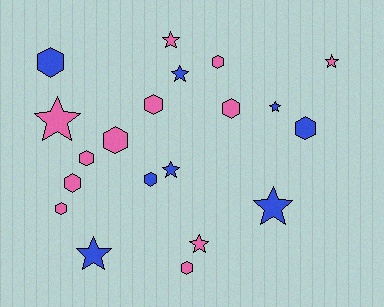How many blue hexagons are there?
There are 3 blue hexagons.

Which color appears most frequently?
Pink, with 12 objects.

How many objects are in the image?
There are 20 objects.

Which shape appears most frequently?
Hexagon, with 11 objects.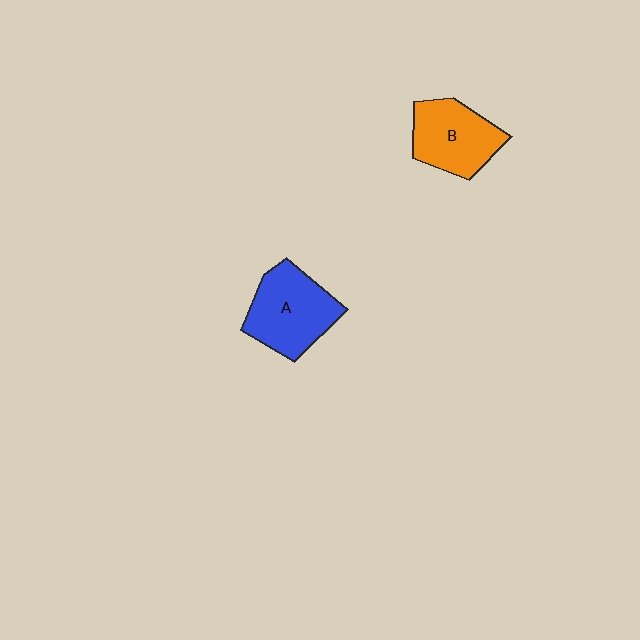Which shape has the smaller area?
Shape B (orange).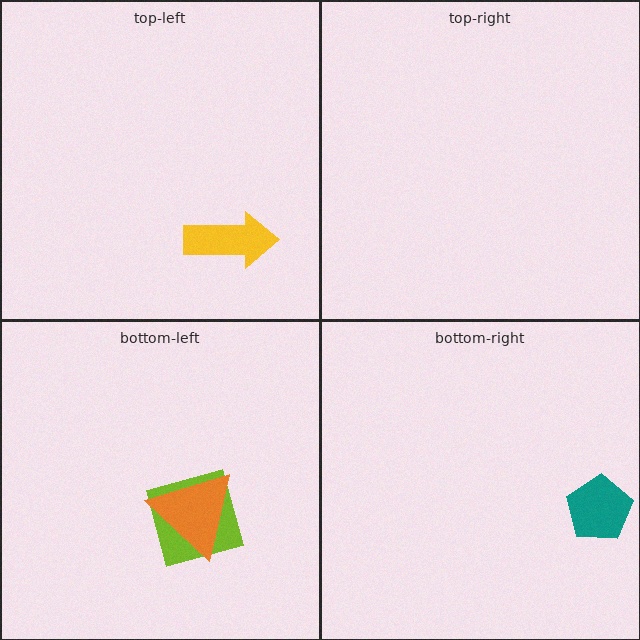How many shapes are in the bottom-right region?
1.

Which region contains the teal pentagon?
The bottom-right region.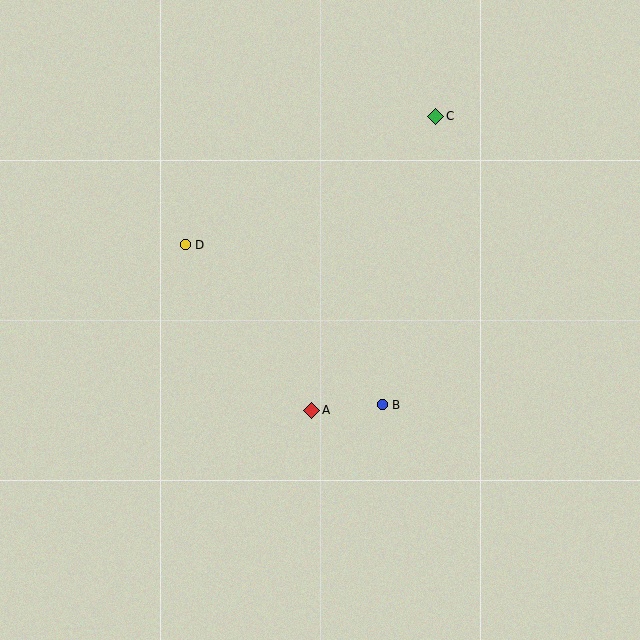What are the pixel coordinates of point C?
Point C is at (436, 116).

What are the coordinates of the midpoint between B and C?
The midpoint between B and C is at (409, 261).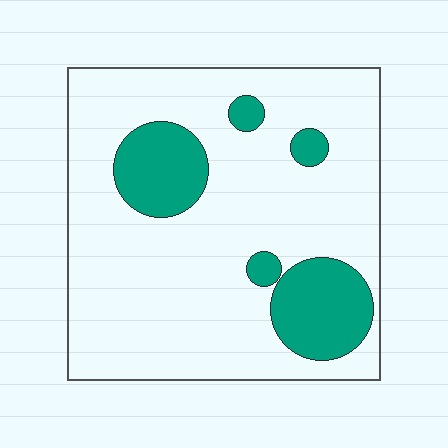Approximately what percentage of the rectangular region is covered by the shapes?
Approximately 20%.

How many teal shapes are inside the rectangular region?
5.